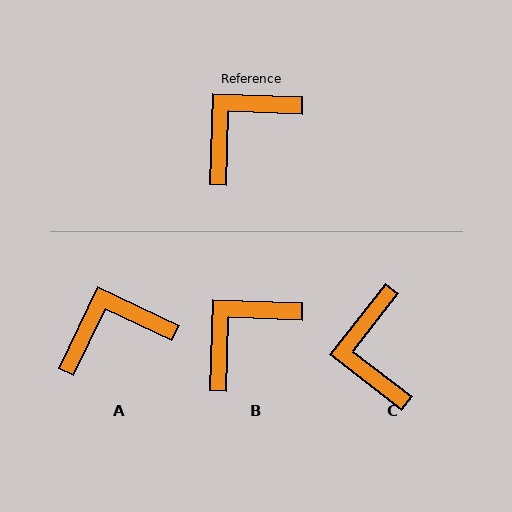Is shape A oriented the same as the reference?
No, it is off by about 23 degrees.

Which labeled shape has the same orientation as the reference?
B.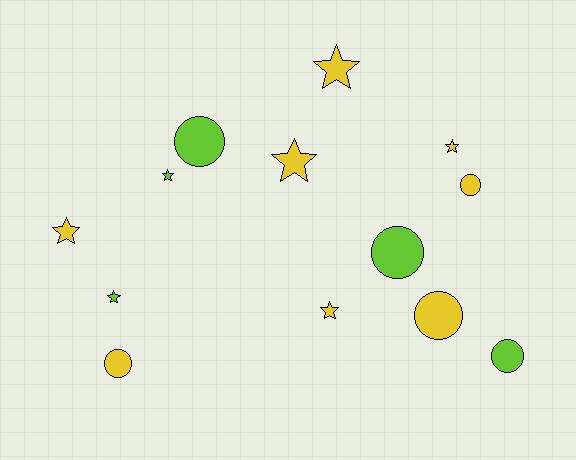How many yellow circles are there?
There are 3 yellow circles.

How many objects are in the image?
There are 13 objects.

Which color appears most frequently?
Yellow, with 8 objects.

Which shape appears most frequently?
Star, with 7 objects.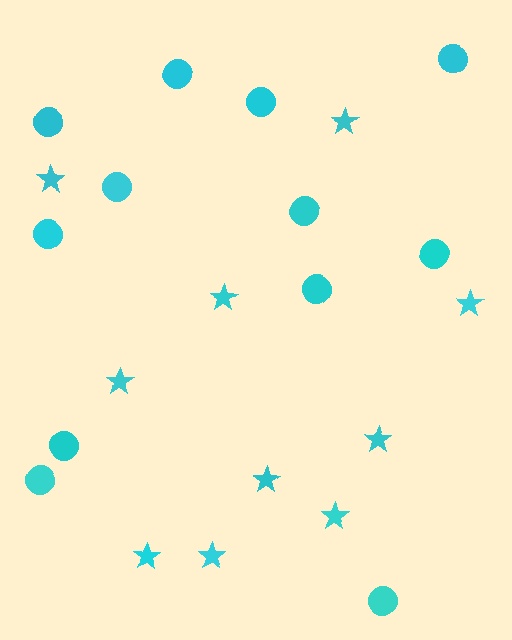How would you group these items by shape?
There are 2 groups: one group of stars (10) and one group of circles (12).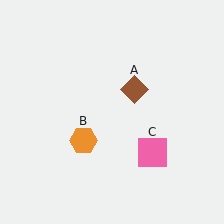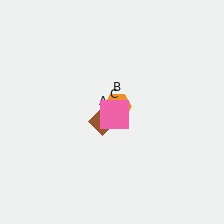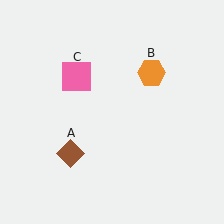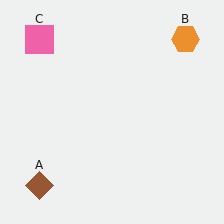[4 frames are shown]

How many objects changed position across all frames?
3 objects changed position: brown diamond (object A), orange hexagon (object B), pink square (object C).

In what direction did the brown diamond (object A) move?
The brown diamond (object A) moved down and to the left.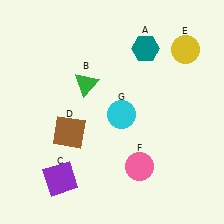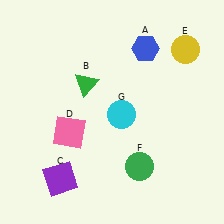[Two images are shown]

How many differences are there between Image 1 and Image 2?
There are 3 differences between the two images.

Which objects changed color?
A changed from teal to blue. D changed from brown to pink. F changed from pink to green.